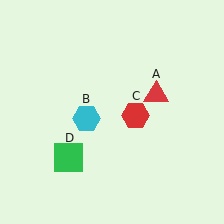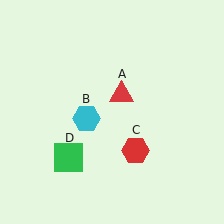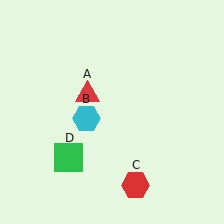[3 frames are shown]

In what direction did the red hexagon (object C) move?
The red hexagon (object C) moved down.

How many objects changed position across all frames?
2 objects changed position: red triangle (object A), red hexagon (object C).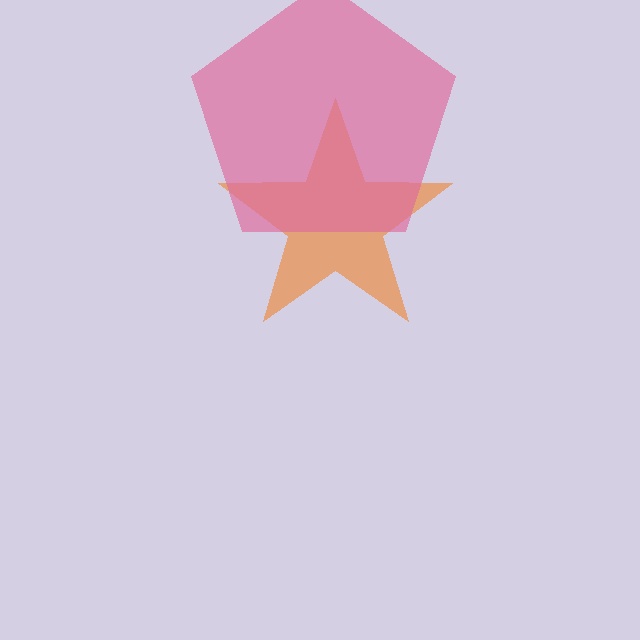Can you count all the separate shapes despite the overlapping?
Yes, there are 2 separate shapes.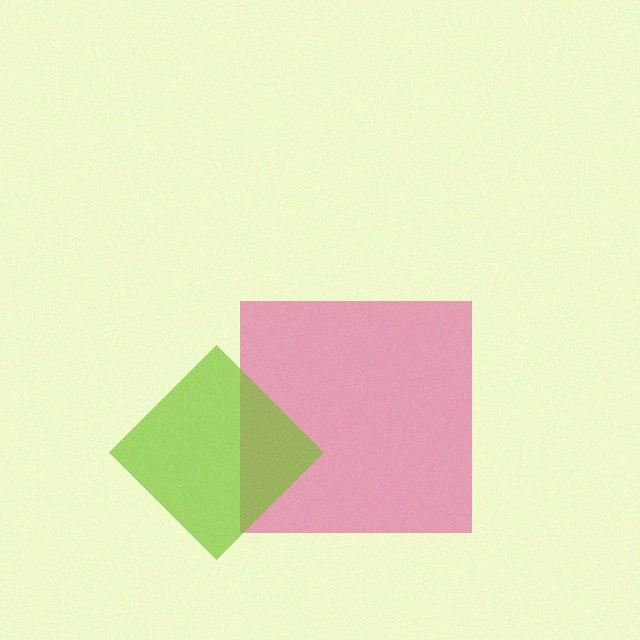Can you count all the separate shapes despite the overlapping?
Yes, there are 2 separate shapes.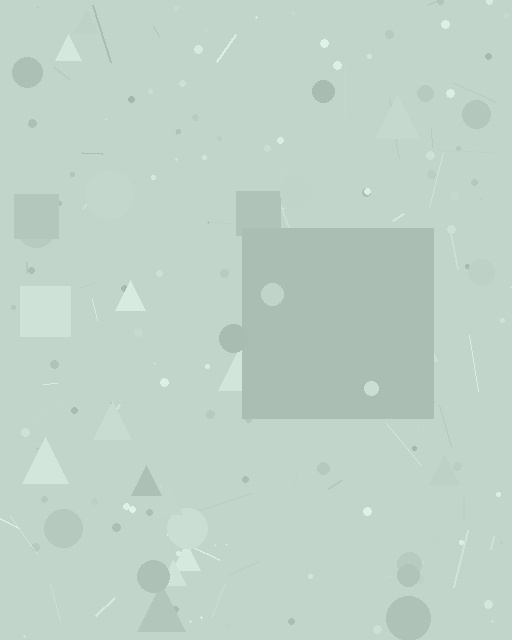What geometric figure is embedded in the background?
A square is embedded in the background.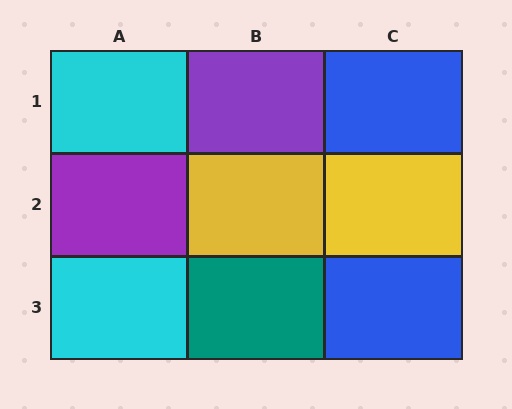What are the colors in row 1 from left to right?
Cyan, purple, blue.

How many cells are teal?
1 cell is teal.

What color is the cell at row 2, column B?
Yellow.